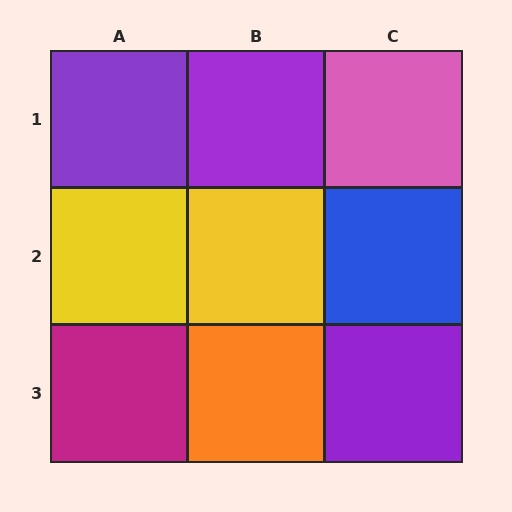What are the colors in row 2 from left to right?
Yellow, yellow, blue.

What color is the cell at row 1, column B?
Purple.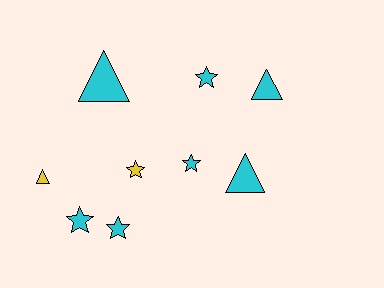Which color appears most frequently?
Cyan, with 7 objects.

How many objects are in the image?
There are 9 objects.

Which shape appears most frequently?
Star, with 5 objects.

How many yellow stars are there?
There is 1 yellow star.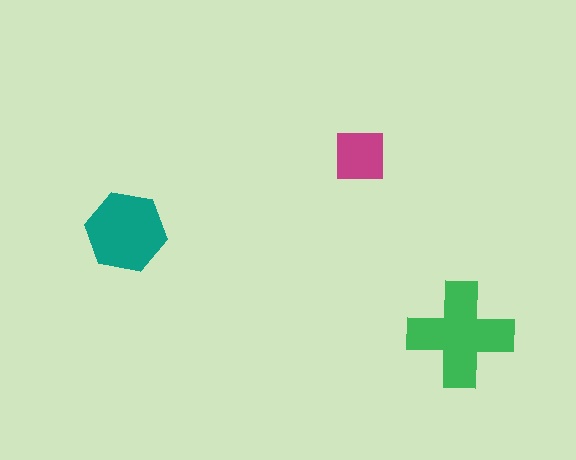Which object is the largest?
The green cross.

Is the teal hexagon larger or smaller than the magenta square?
Larger.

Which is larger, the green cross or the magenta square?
The green cross.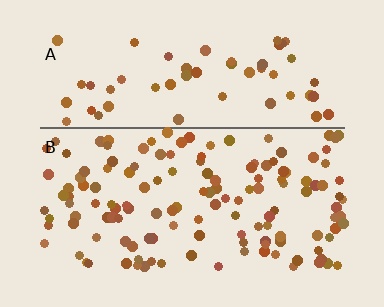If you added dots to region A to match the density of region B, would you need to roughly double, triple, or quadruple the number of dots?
Approximately double.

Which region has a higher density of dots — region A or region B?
B (the bottom).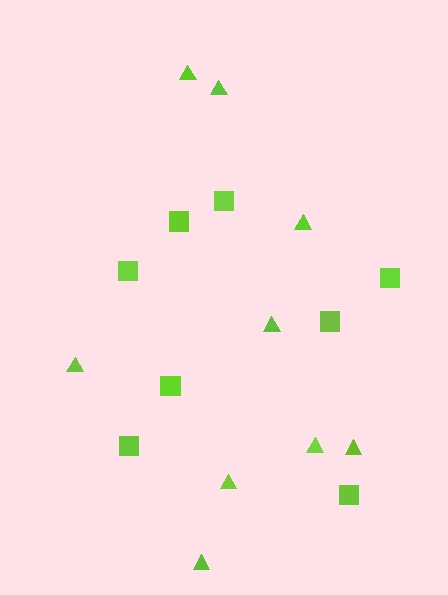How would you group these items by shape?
There are 2 groups: one group of triangles (9) and one group of squares (8).